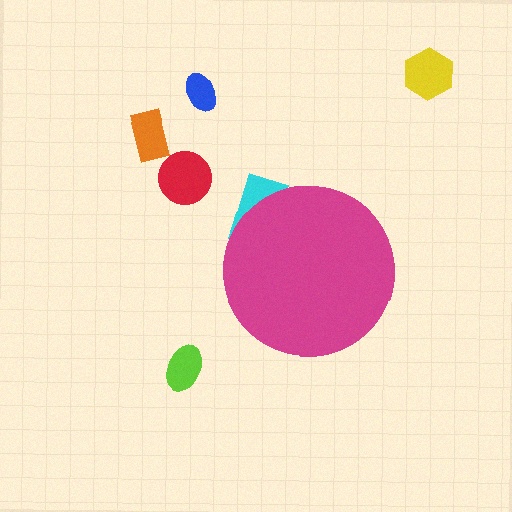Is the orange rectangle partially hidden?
No, the orange rectangle is fully visible.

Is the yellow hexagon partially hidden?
No, the yellow hexagon is fully visible.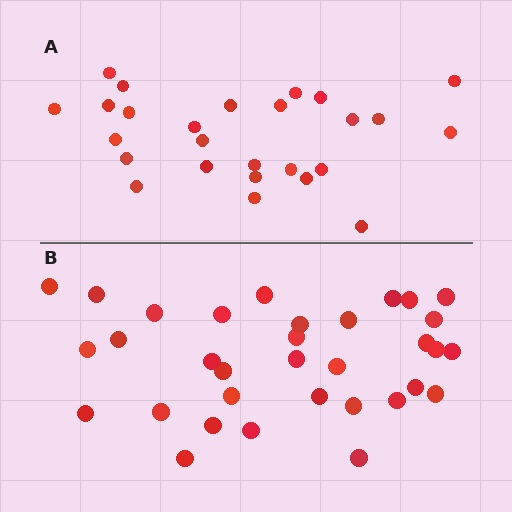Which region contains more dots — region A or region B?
Region B (the bottom region) has more dots.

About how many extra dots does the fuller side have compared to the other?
Region B has roughly 8 or so more dots than region A.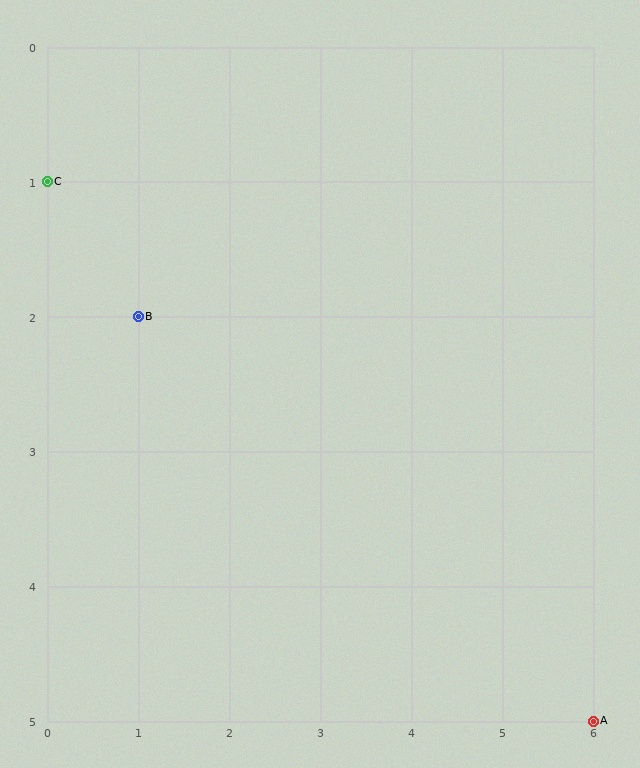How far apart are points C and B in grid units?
Points C and B are 1 column and 1 row apart (about 1.4 grid units diagonally).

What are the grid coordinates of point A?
Point A is at grid coordinates (6, 5).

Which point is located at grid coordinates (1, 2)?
Point B is at (1, 2).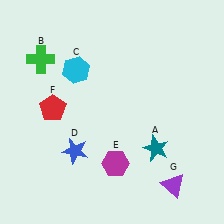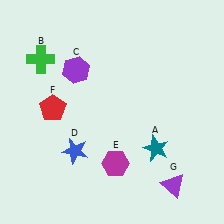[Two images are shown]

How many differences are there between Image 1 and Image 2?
There is 1 difference between the two images.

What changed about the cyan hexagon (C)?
In Image 1, C is cyan. In Image 2, it changed to purple.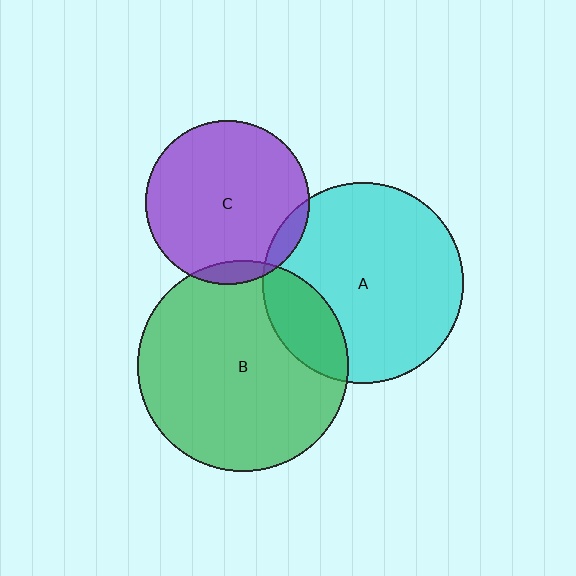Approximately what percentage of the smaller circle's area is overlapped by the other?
Approximately 20%.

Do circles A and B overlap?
Yes.